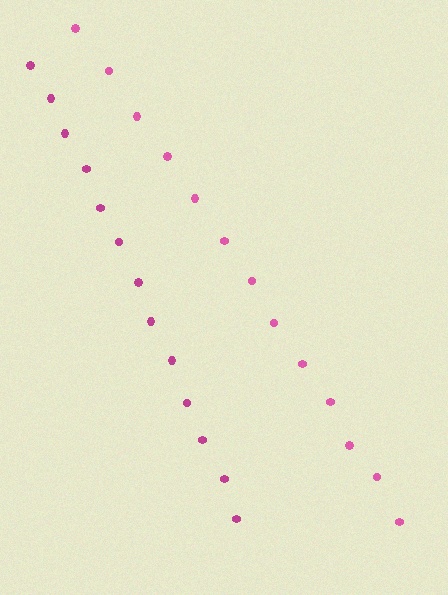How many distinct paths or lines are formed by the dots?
There are 2 distinct paths.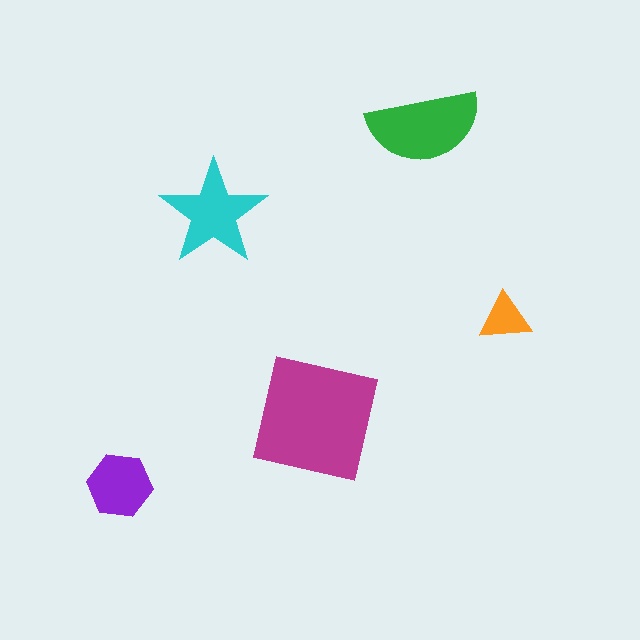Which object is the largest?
The magenta square.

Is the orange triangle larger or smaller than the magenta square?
Smaller.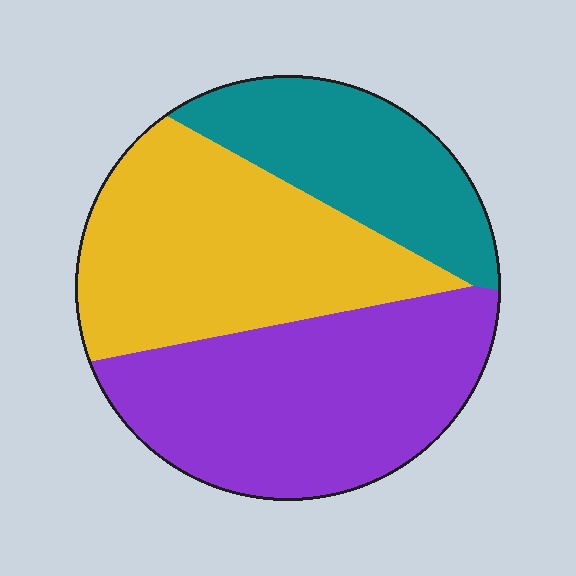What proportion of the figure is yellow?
Yellow takes up about three eighths (3/8) of the figure.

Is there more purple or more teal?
Purple.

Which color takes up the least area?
Teal, at roughly 25%.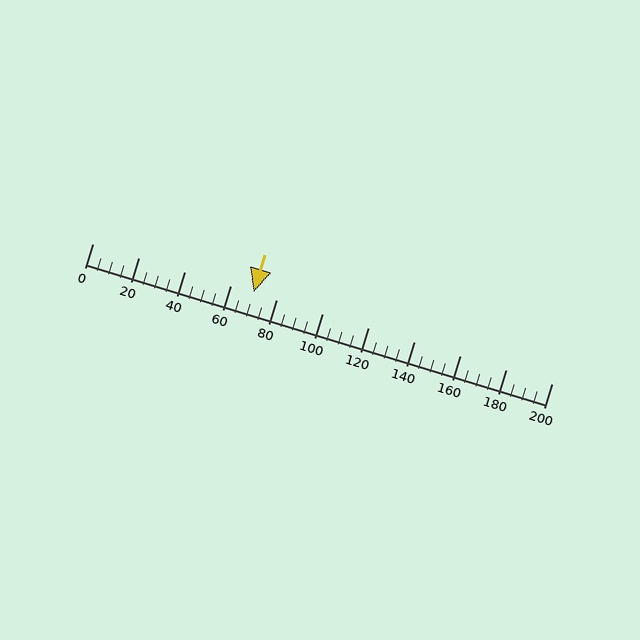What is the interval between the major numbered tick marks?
The major tick marks are spaced 20 units apart.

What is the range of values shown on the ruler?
The ruler shows values from 0 to 200.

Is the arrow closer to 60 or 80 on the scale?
The arrow is closer to 80.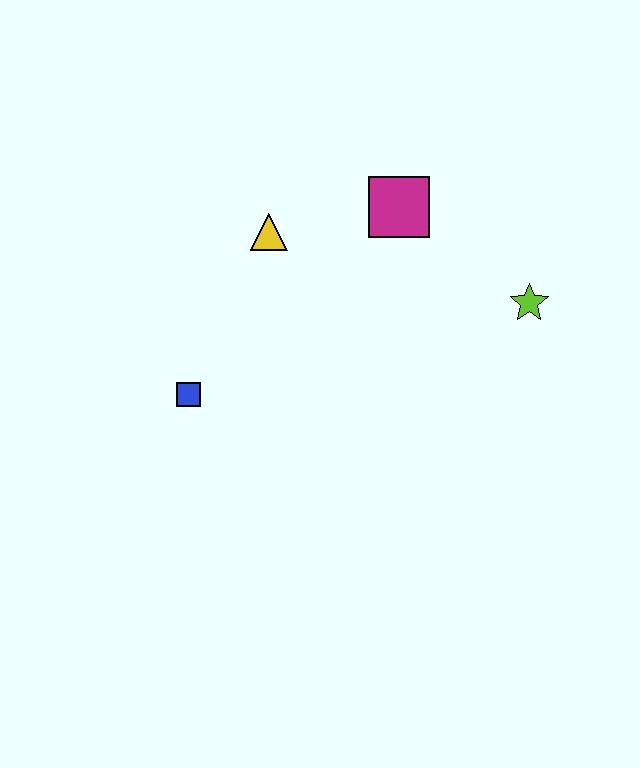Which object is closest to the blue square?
The yellow triangle is closest to the blue square.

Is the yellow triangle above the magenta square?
No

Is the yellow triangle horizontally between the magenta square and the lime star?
No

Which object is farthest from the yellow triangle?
The lime star is farthest from the yellow triangle.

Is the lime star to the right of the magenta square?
Yes